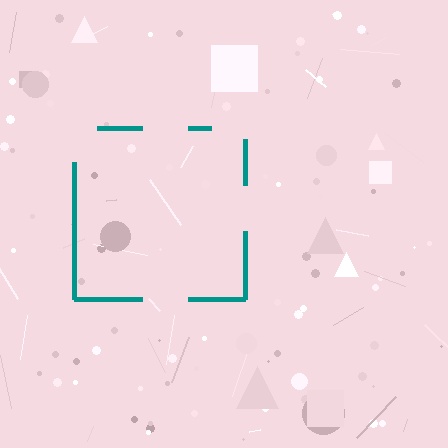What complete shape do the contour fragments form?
The contour fragments form a square.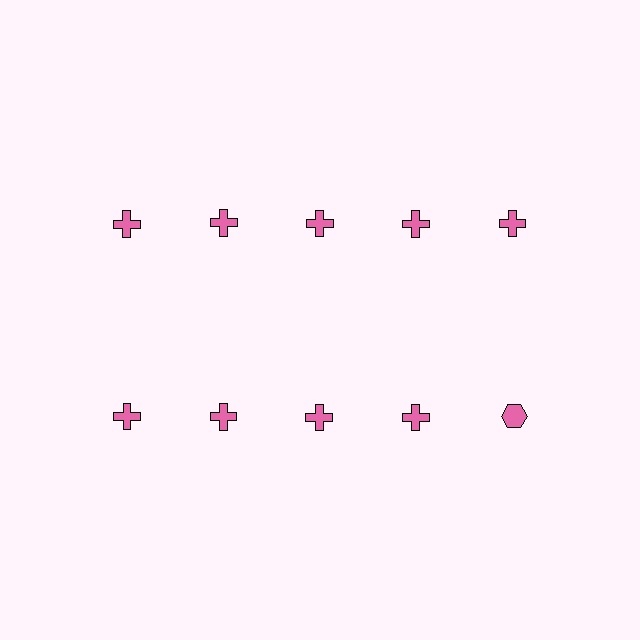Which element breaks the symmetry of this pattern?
The pink hexagon in the second row, rightmost column breaks the symmetry. All other shapes are pink crosses.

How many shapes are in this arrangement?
There are 10 shapes arranged in a grid pattern.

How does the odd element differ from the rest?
It has a different shape: hexagon instead of cross.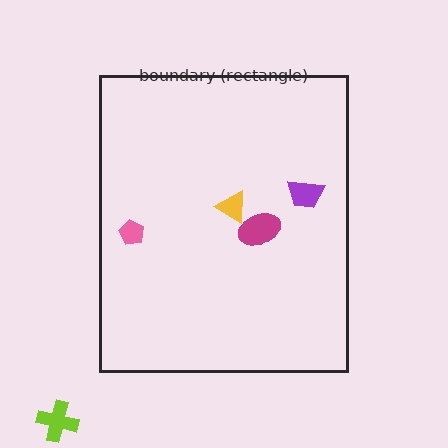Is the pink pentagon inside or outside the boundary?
Inside.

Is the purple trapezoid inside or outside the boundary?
Inside.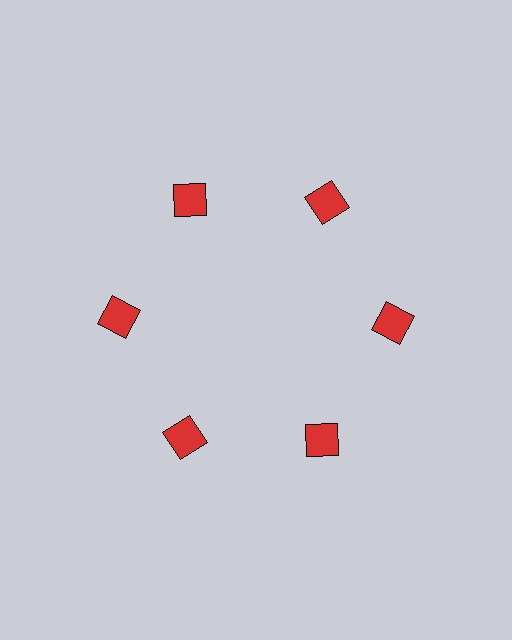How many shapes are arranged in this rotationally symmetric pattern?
There are 6 shapes, arranged in 6 groups of 1.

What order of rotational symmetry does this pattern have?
This pattern has 6-fold rotational symmetry.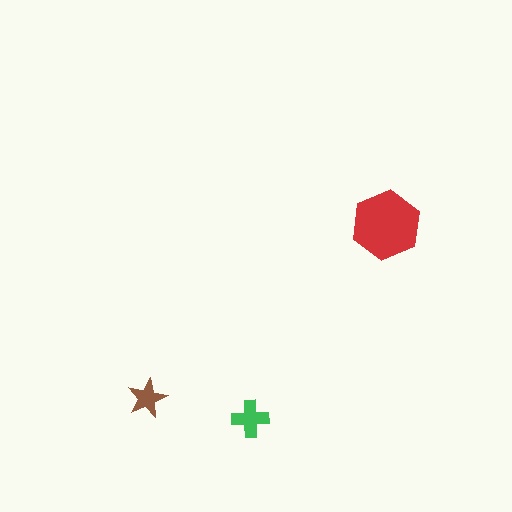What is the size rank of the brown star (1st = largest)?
3rd.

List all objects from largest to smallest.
The red hexagon, the green cross, the brown star.